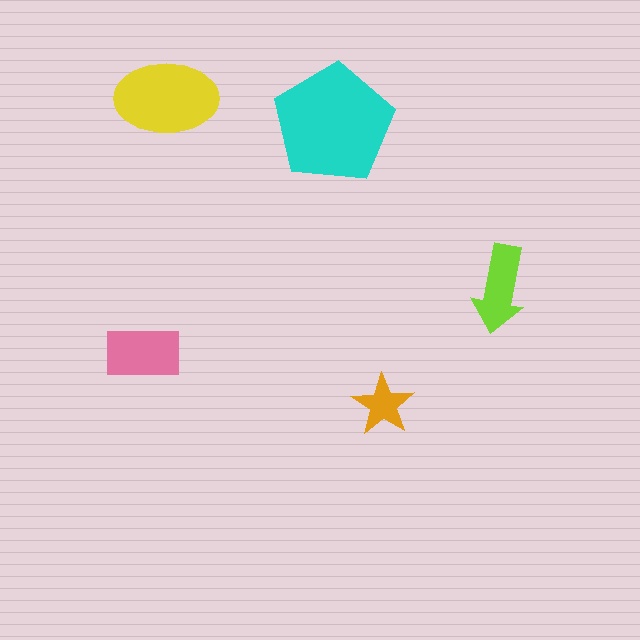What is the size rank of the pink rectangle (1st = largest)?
3rd.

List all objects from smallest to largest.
The orange star, the lime arrow, the pink rectangle, the yellow ellipse, the cyan pentagon.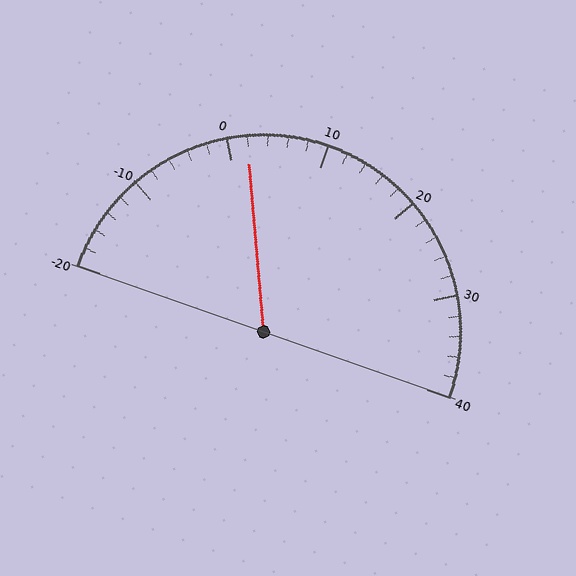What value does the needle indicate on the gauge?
The needle indicates approximately 2.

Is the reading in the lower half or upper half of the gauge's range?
The reading is in the lower half of the range (-20 to 40).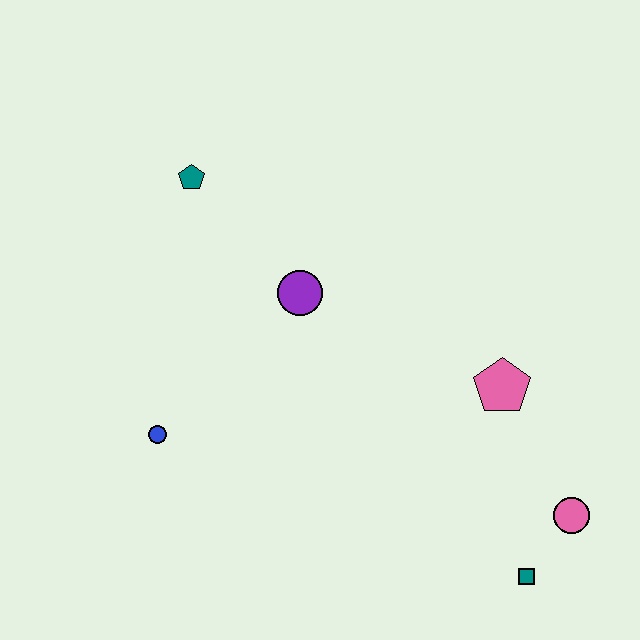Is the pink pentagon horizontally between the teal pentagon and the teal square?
Yes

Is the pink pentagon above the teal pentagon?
No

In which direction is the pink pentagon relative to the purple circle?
The pink pentagon is to the right of the purple circle.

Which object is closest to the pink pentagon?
The pink circle is closest to the pink pentagon.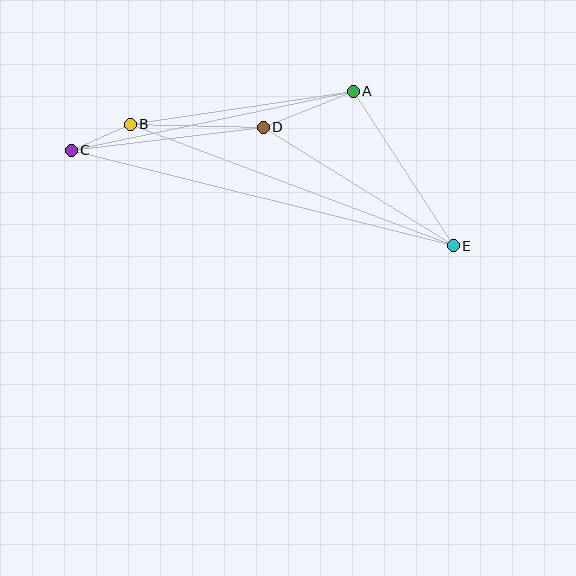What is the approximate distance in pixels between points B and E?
The distance between B and E is approximately 345 pixels.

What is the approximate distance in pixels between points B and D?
The distance between B and D is approximately 133 pixels.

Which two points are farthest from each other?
Points C and E are farthest from each other.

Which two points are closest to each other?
Points B and C are closest to each other.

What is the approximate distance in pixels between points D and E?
The distance between D and E is approximately 224 pixels.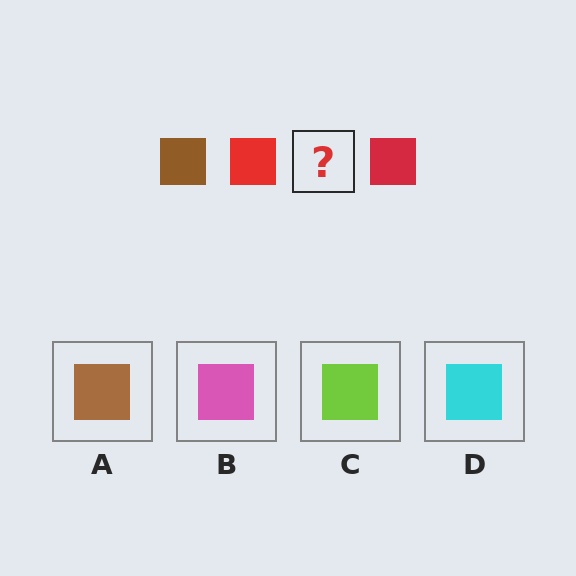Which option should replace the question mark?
Option A.